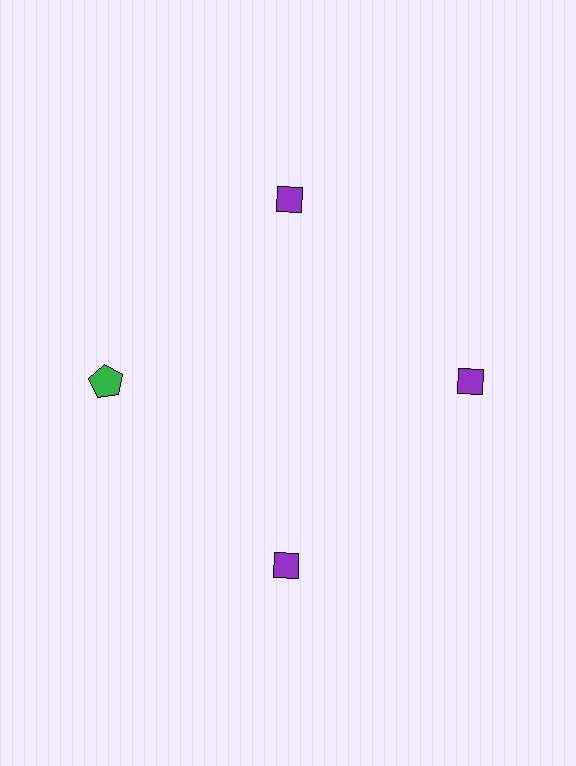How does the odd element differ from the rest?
It differs in both color (green instead of purple) and shape (pentagon instead of diamond).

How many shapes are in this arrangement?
There are 4 shapes arranged in a ring pattern.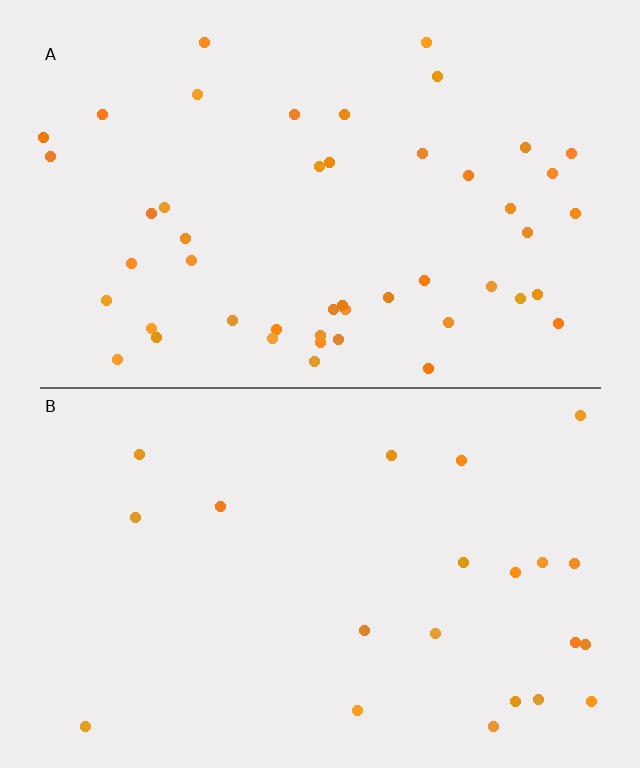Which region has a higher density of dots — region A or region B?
A (the top).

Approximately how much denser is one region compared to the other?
Approximately 2.3× — region A over region B.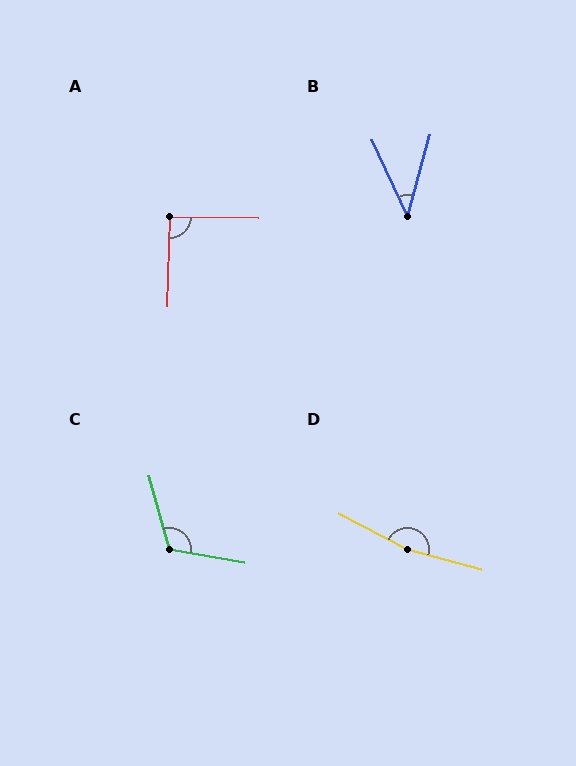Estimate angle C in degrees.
Approximately 116 degrees.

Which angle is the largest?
D, at approximately 168 degrees.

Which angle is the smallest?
B, at approximately 40 degrees.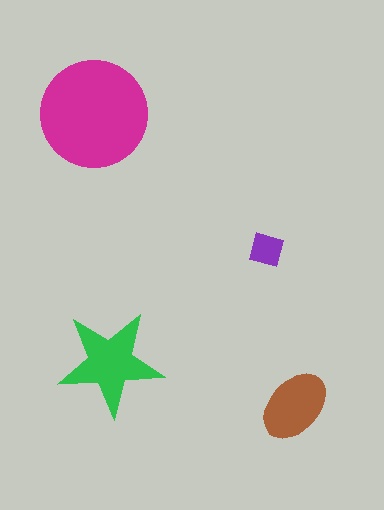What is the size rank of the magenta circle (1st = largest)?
1st.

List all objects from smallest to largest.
The purple diamond, the brown ellipse, the green star, the magenta circle.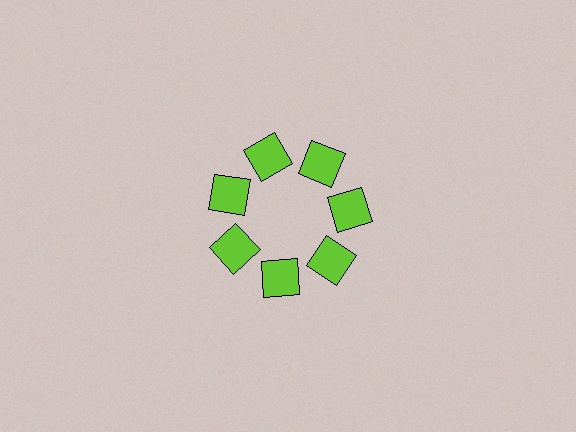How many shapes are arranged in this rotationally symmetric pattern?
There are 7 shapes, arranged in 7 groups of 1.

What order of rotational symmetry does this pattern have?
This pattern has 7-fold rotational symmetry.